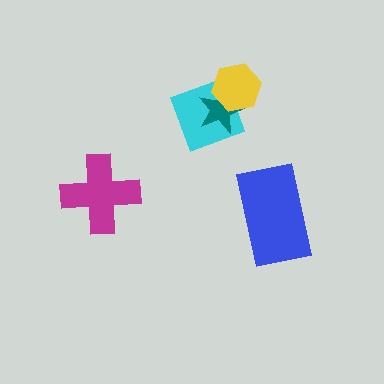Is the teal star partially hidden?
Yes, it is partially covered by another shape.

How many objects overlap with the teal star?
2 objects overlap with the teal star.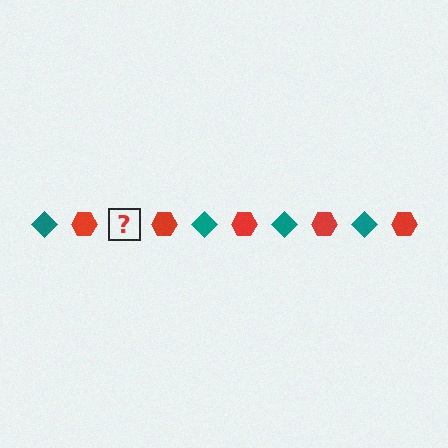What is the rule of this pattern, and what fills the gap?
The rule is that the pattern alternates between teal diamond and red hexagon. The gap should be filled with a teal diamond.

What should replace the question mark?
The question mark should be replaced with a teal diamond.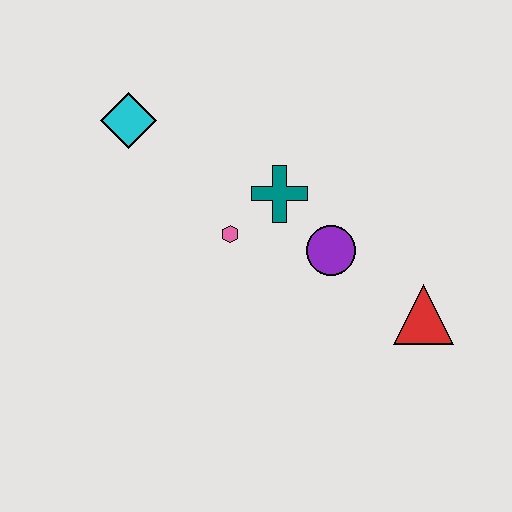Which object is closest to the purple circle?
The teal cross is closest to the purple circle.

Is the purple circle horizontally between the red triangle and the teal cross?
Yes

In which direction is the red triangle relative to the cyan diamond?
The red triangle is to the right of the cyan diamond.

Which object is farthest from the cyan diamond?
The red triangle is farthest from the cyan diamond.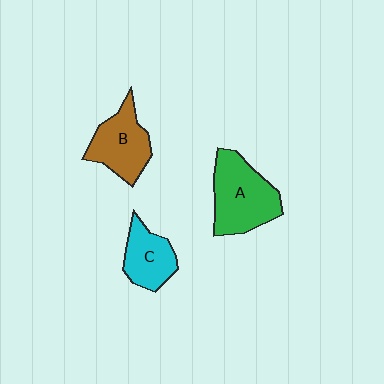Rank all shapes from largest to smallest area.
From largest to smallest: A (green), B (brown), C (cyan).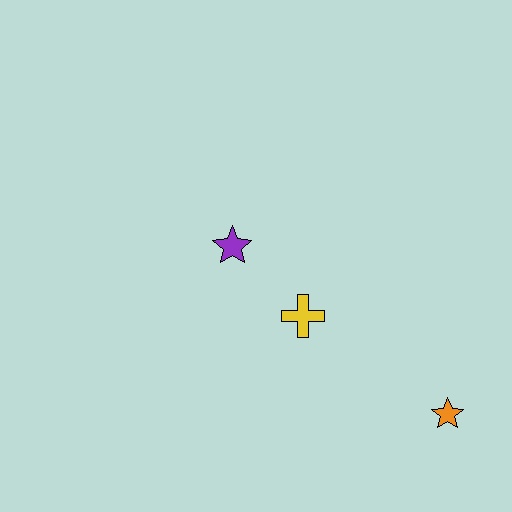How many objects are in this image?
There are 3 objects.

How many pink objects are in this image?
There are no pink objects.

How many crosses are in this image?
There is 1 cross.